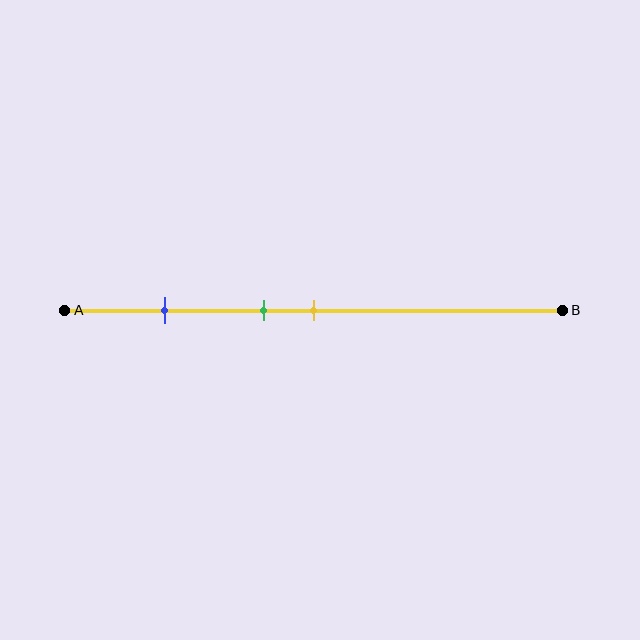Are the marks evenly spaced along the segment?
No, the marks are not evenly spaced.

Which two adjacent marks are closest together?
The green and yellow marks are the closest adjacent pair.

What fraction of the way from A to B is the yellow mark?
The yellow mark is approximately 50% (0.5) of the way from A to B.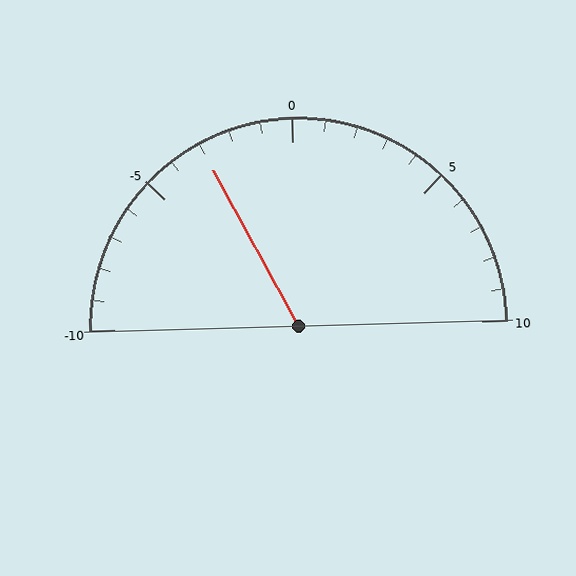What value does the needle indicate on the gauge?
The needle indicates approximately -3.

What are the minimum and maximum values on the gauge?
The gauge ranges from -10 to 10.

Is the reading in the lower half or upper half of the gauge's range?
The reading is in the lower half of the range (-10 to 10).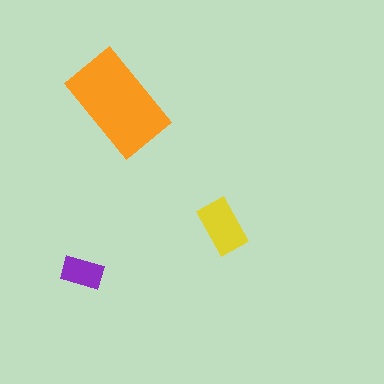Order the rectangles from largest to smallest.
the orange one, the yellow one, the purple one.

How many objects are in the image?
There are 3 objects in the image.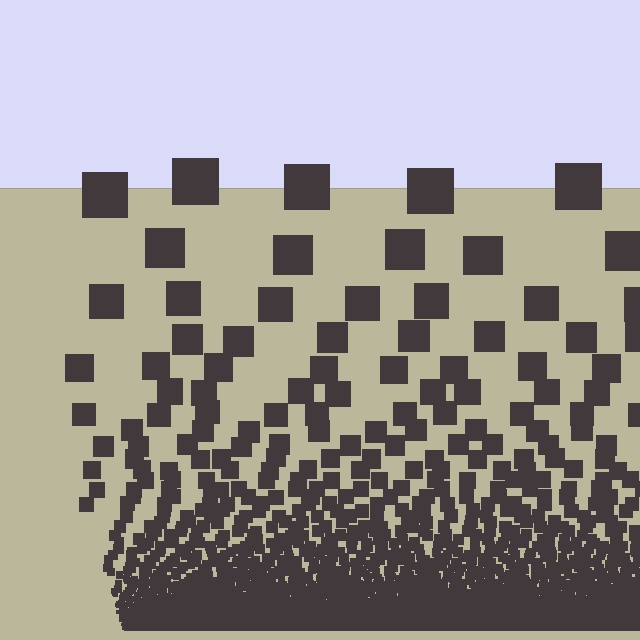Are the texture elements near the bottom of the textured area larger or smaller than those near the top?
Smaller. The gradient is inverted — elements near the bottom are smaller and denser.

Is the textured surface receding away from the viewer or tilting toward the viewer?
The surface appears to tilt toward the viewer. Texture elements get larger and sparser toward the top.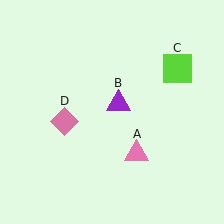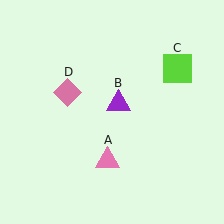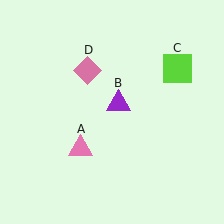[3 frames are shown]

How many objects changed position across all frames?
2 objects changed position: pink triangle (object A), pink diamond (object D).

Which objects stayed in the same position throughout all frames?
Purple triangle (object B) and lime square (object C) remained stationary.